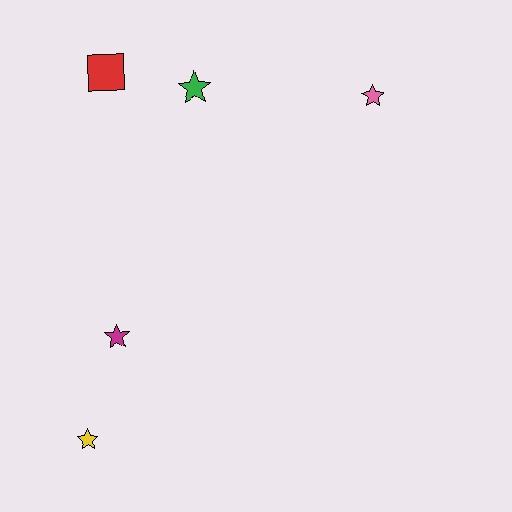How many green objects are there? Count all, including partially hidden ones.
There is 1 green object.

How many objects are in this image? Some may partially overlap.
There are 5 objects.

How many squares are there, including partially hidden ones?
There is 1 square.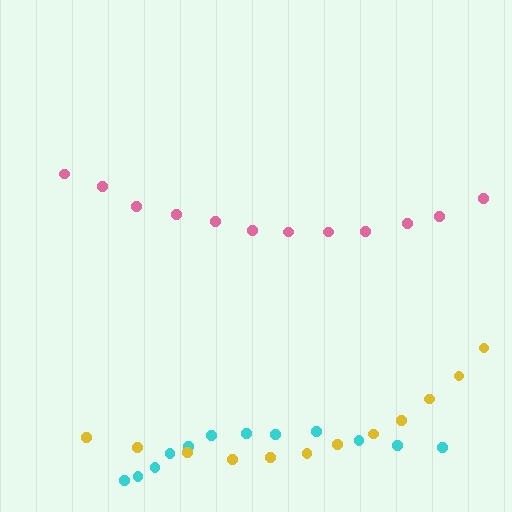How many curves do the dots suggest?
There are 3 distinct paths.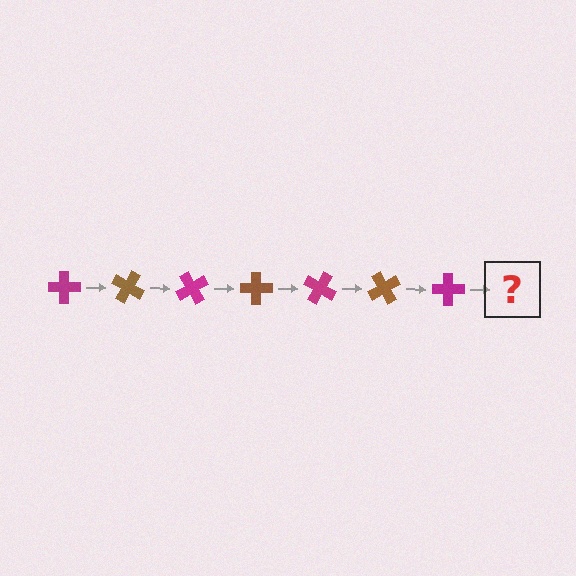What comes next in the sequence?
The next element should be a brown cross, rotated 210 degrees from the start.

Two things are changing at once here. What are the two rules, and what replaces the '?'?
The two rules are that it rotates 30 degrees each step and the color cycles through magenta and brown. The '?' should be a brown cross, rotated 210 degrees from the start.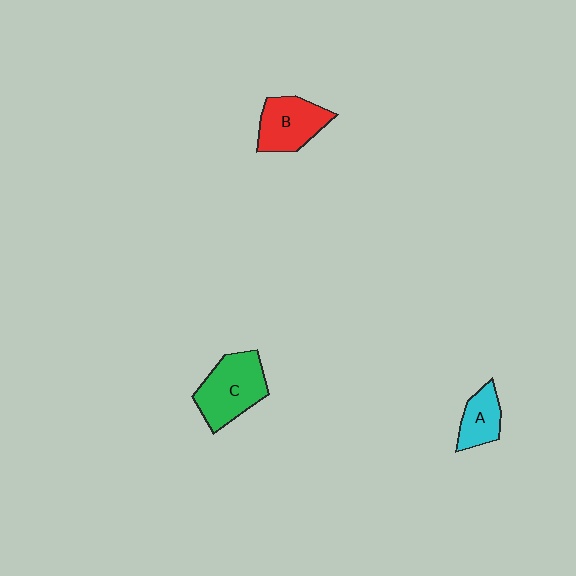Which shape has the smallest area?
Shape A (cyan).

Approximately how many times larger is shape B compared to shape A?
Approximately 1.5 times.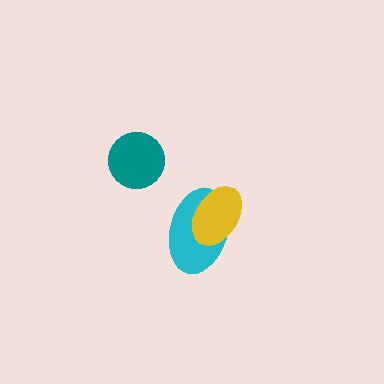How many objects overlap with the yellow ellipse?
1 object overlaps with the yellow ellipse.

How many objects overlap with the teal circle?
0 objects overlap with the teal circle.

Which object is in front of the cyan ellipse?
The yellow ellipse is in front of the cyan ellipse.